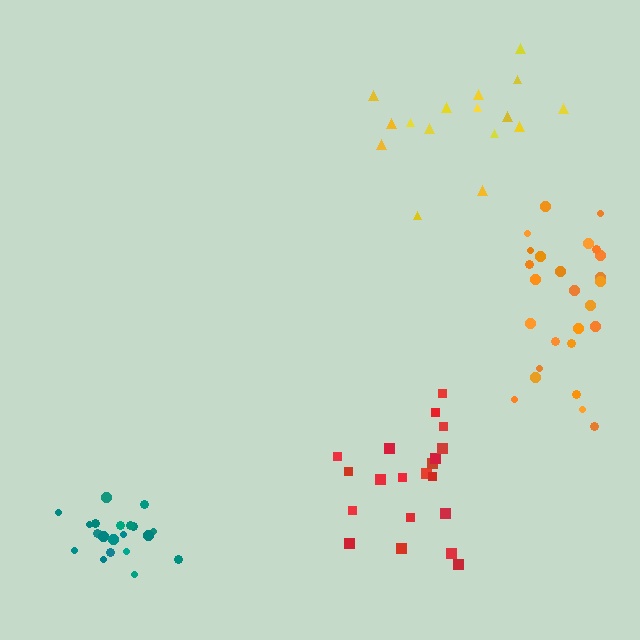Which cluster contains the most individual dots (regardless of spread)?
Orange (26).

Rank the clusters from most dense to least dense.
teal, red, orange, yellow.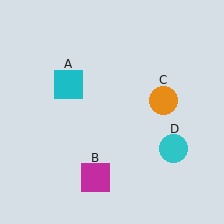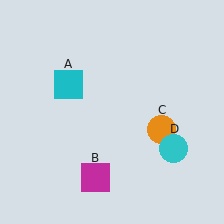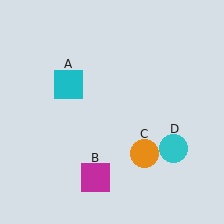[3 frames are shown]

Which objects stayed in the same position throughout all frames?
Cyan square (object A) and magenta square (object B) and cyan circle (object D) remained stationary.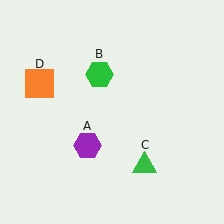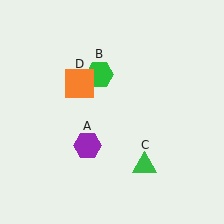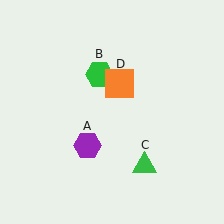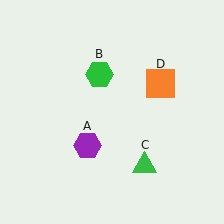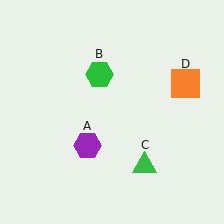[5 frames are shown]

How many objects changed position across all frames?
1 object changed position: orange square (object D).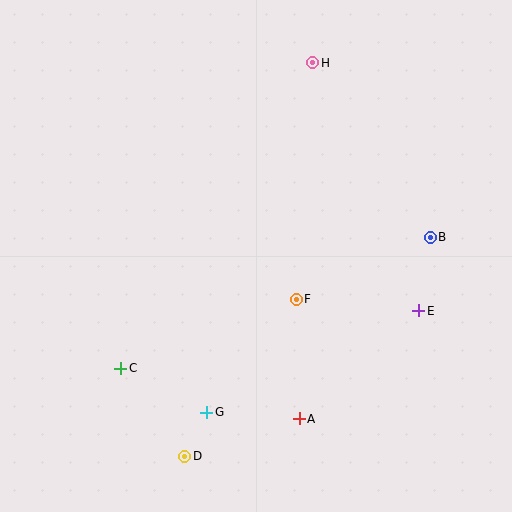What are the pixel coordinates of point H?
Point H is at (313, 63).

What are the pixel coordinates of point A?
Point A is at (299, 419).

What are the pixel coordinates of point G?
Point G is at (207, 412).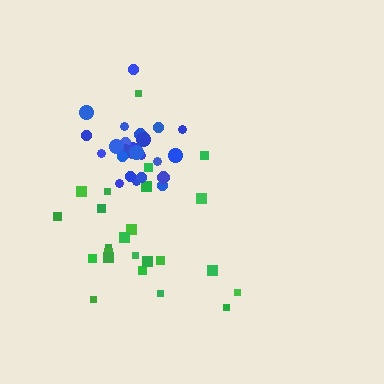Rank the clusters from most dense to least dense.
blue, green.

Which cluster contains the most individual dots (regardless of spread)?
Green (25).